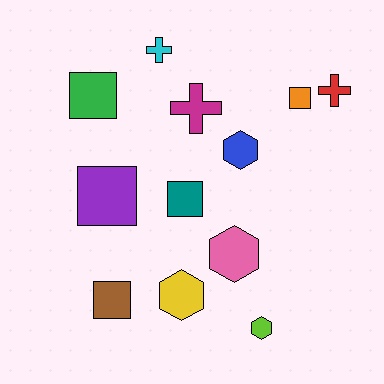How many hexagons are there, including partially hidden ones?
There are 4 hexagons.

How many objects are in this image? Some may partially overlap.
There are 12 objects.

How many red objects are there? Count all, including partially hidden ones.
There is 1 red object.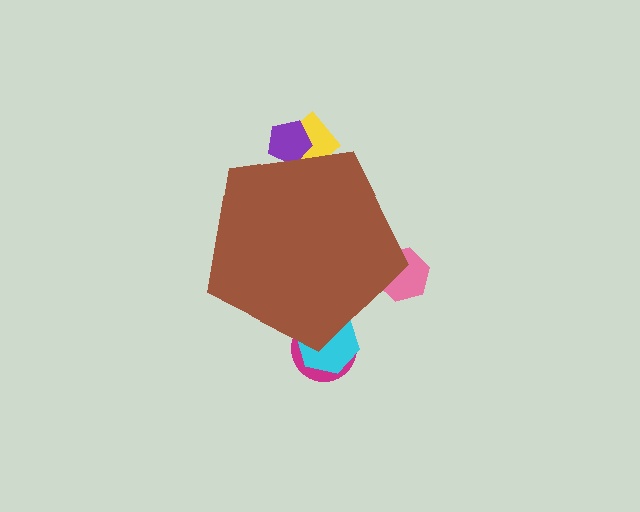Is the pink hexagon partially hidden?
Yes, the pink hexagon is partially hidden behind the brown pentagon.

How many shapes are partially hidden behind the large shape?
5 shapes are partially hidden.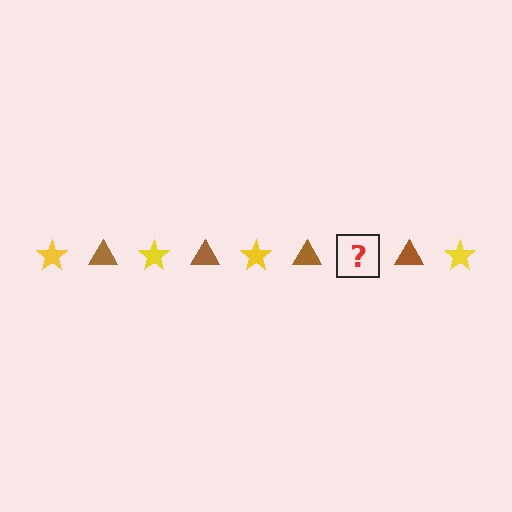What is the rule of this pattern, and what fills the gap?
The rule is that the pattern alternates between yellow star and brown triangle. The gap should be filled with a yellow star.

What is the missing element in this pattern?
The missing element is a yellow star.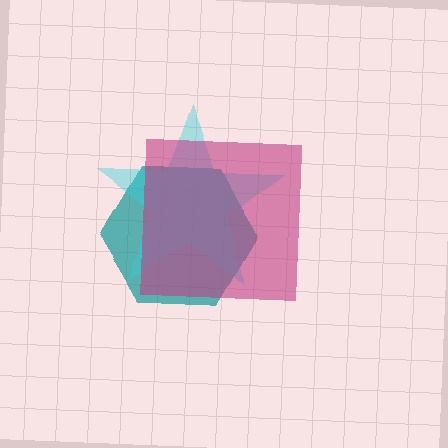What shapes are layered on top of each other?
The layered shapes are: a teal hexagon, a cyan star, a magenta square.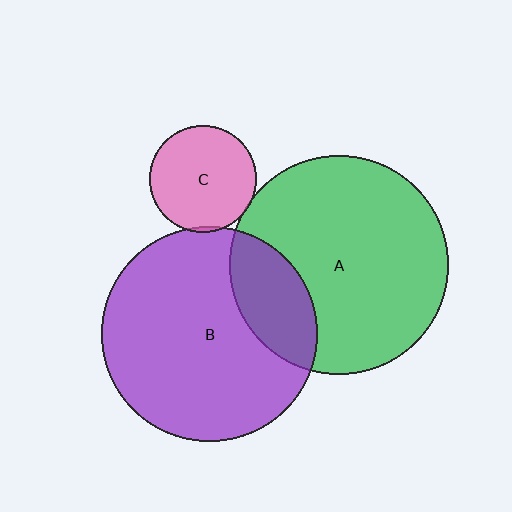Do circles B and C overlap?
Yes.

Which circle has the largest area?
Circle A (green).